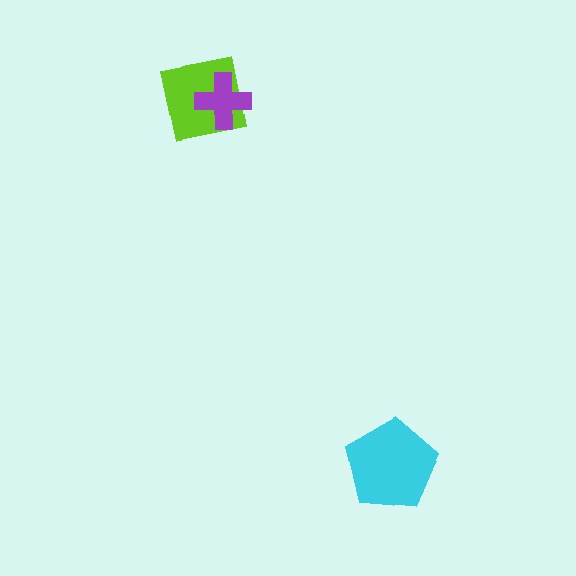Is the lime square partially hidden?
Yes, it is partially covered by another shape.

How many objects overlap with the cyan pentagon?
0 objects overlap with the cyan pentagon.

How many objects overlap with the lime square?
1 object overlaps with the lime square.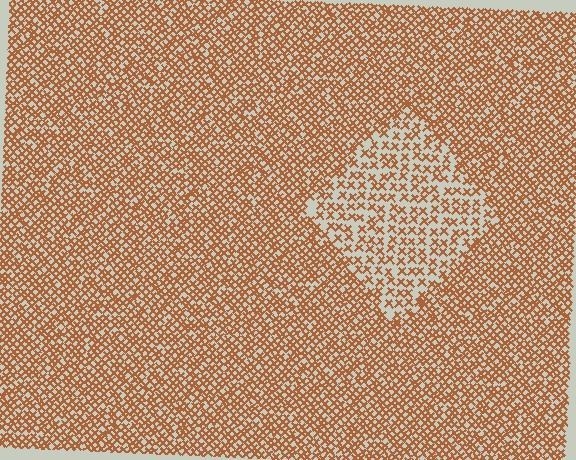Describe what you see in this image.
The image contains small brown elements arranged at two different densities. A diamond-shaped region is visible where the elements are less densely packed than the surrounding area.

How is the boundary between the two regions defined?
The boundary is defined by a change in element density (approximately 1.9x ratio). All elements are the same color, size, and shape.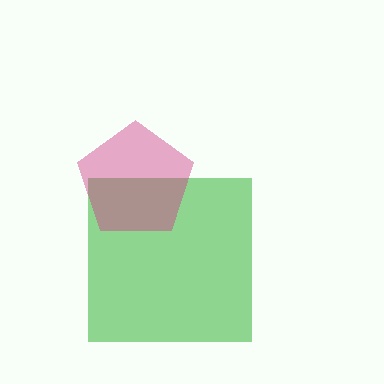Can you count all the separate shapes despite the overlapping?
Yes, there are 2 separate shapes.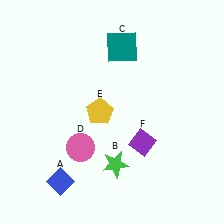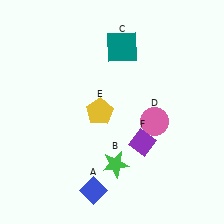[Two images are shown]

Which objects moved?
The objects that moved are: the blue diamond (A), the pink circle (D).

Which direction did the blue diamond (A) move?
The blue diamond (A) moved right.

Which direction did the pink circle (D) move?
The pink circle (D) moved right.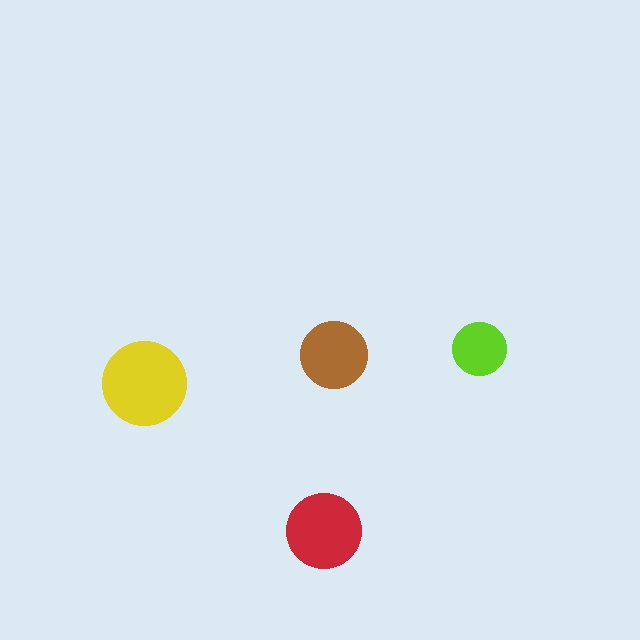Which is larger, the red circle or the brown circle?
The red one.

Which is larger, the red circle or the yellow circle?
The yellow one.